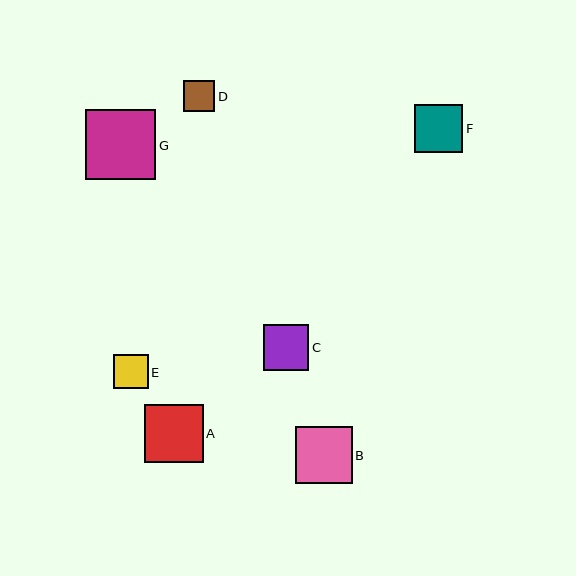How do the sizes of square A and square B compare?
Square A and square B are approximately the same size.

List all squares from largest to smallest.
From largest to smallest: G, A, B, F, C, E, D.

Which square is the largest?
Square G is the largest with a size of approximately 70 pixels.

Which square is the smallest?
Square D is the smallest with a size of approximately 32 pixels.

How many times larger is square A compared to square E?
Square A is approximately 1.7 times the size of square E.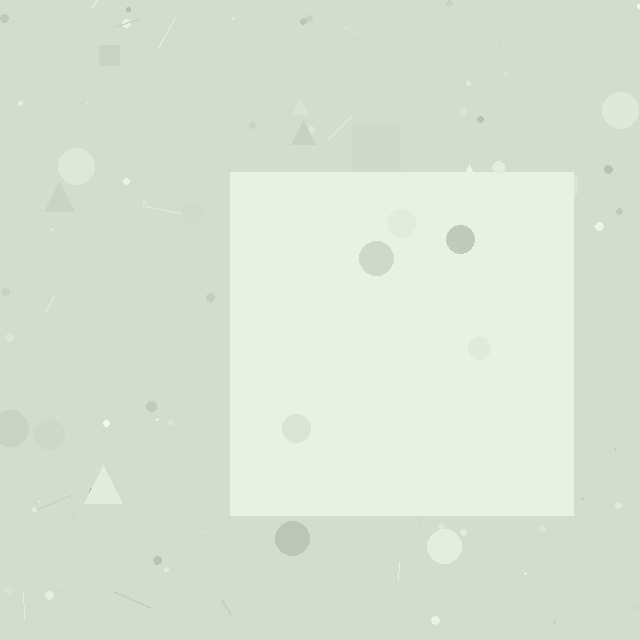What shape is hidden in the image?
A square is hidden in the image.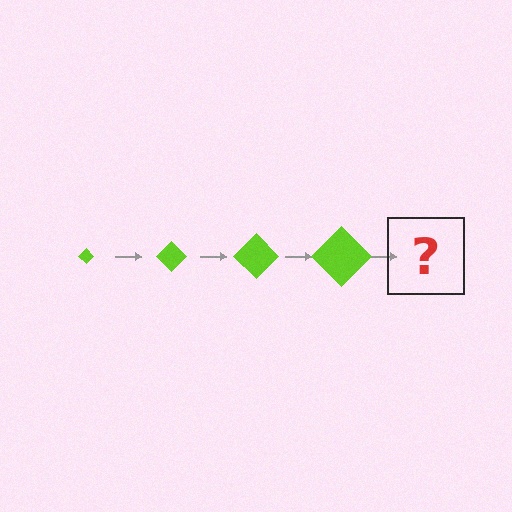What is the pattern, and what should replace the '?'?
The pattern is that the diamond gets progressively larger each step. The '?' should be a lime diamond, larger than the previous one.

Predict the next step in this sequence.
The next step is a lime diamond, larger than the previous one.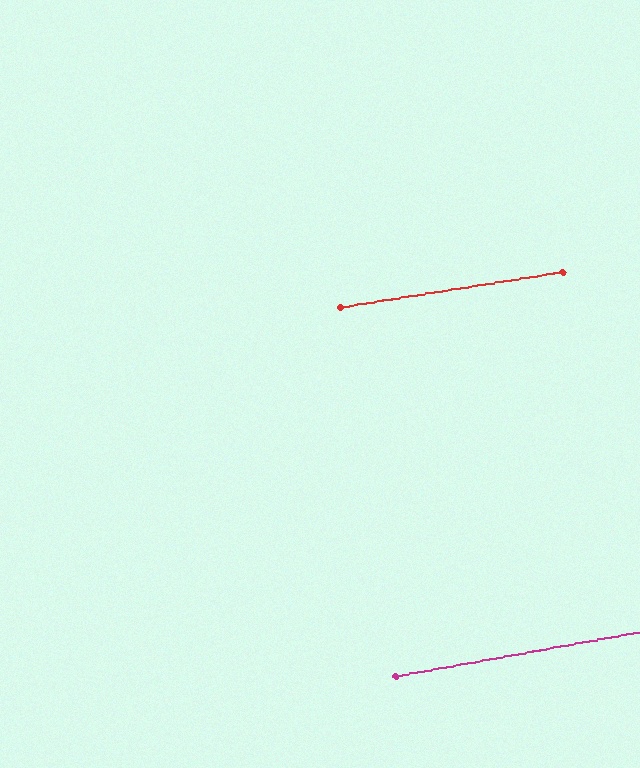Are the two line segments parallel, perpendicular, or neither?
Parallel — their directions differ by only 1.4°.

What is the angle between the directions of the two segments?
Approximately 1 degree.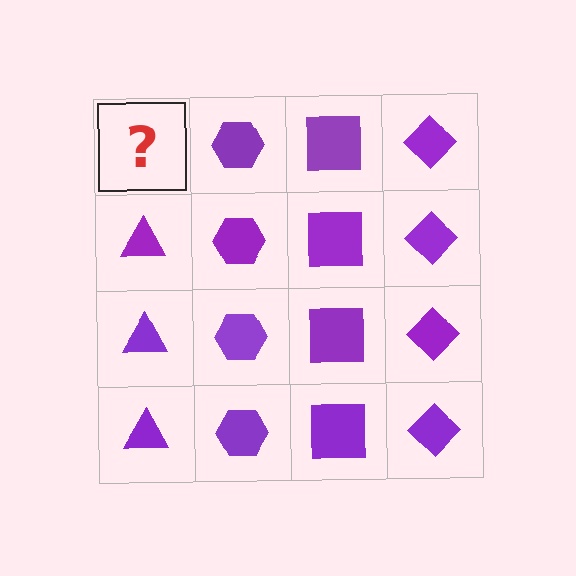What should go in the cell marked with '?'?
The missing cell should contain a purple triangle.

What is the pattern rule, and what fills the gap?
The rule is that each column has a consistent shape. The gap should be filled with a purple triangle.